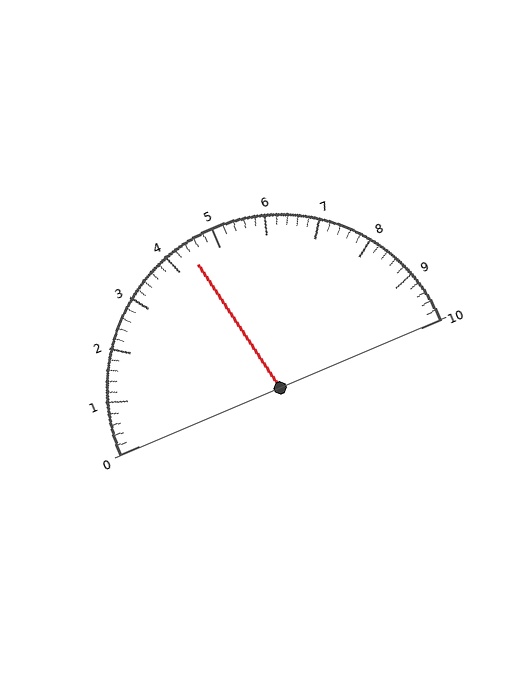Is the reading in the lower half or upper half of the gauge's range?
The reading is in the lower half of the range (0 to 10).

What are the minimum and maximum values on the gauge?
The gauge ranges from 0 to 10.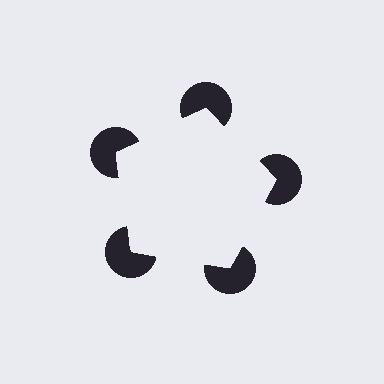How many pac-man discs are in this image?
There are 5 — one at each vertex of the illusory pentagon.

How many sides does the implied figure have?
5 sides.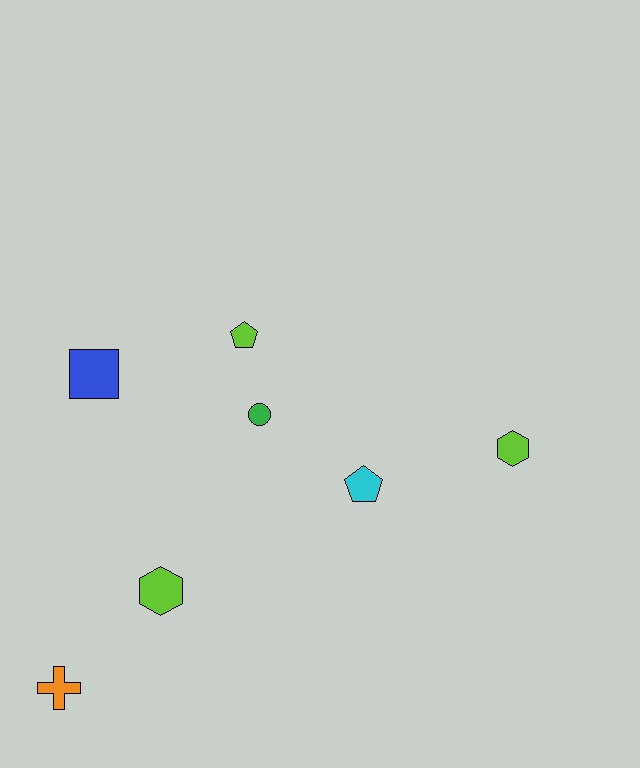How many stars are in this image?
There are no stars.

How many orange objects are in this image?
There is 1 orange object.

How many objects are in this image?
There are 7 objects.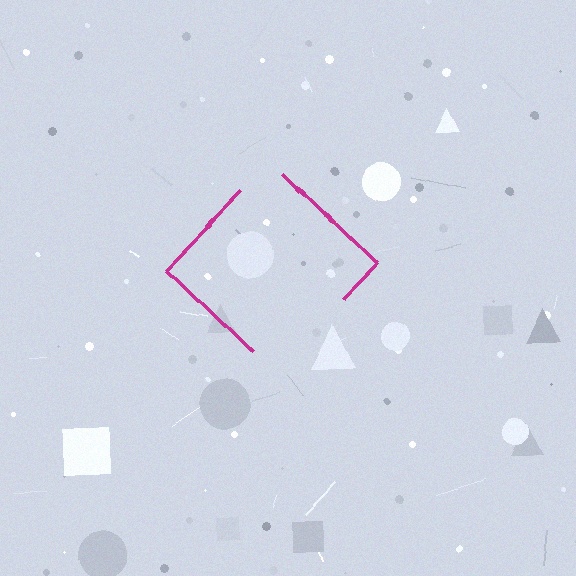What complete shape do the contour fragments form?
The contour fragments form a diamond.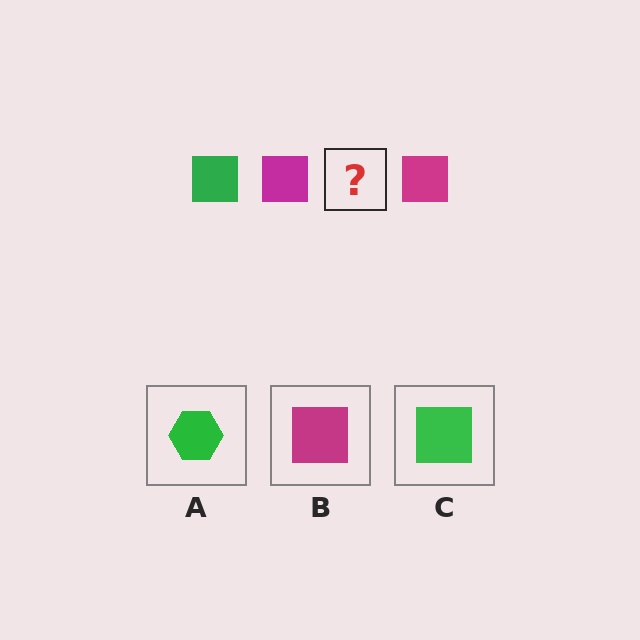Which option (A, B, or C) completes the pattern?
C.